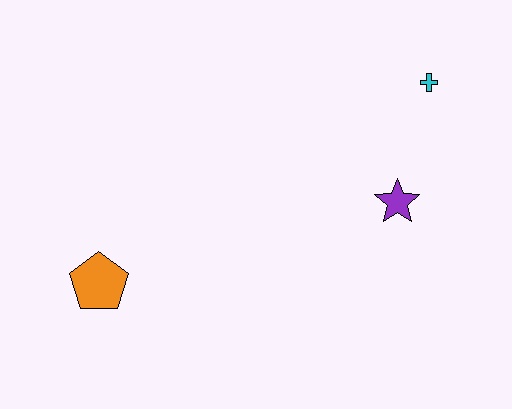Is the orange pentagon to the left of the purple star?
Yes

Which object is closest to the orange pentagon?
The purple star is closest to the orange pentagon.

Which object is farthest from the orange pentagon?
The cyan cross is farthest from the orange pentagon.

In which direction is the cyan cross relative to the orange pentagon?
The cyan cross is to the right of the orange pentagon.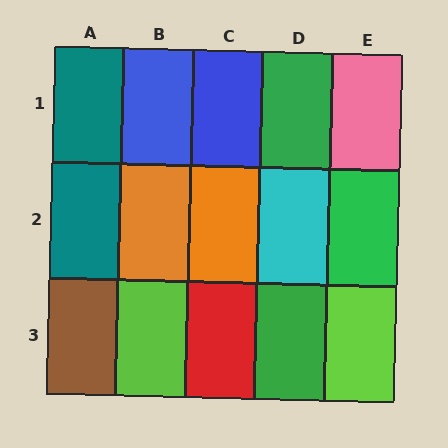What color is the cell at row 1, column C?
Blue.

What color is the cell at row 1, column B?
Blue.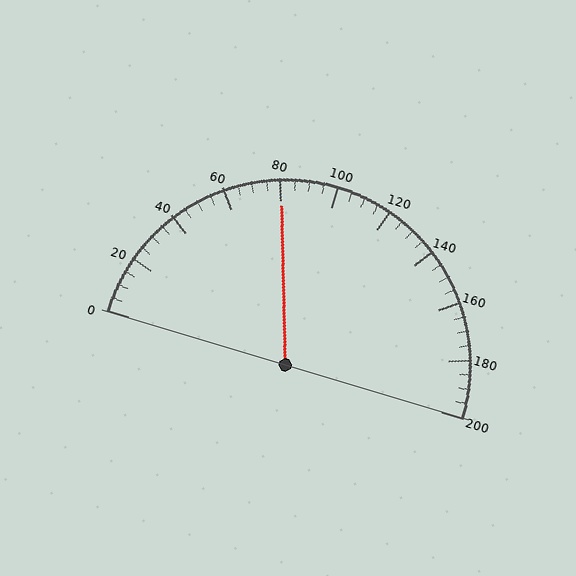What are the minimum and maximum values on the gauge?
The gauge ranges from 0 to 200.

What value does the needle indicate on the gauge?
The needle indicates approximately 80.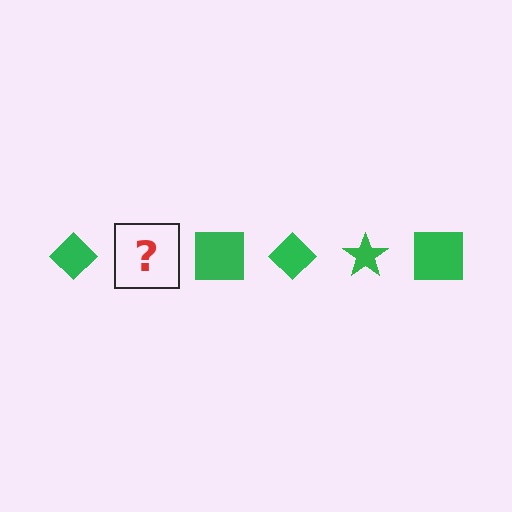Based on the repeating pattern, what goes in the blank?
The blank should be a green star.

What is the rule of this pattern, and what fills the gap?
The rule is that the pattern cycles through diamond, star, square shapes in green. The gap should be filled with a green star.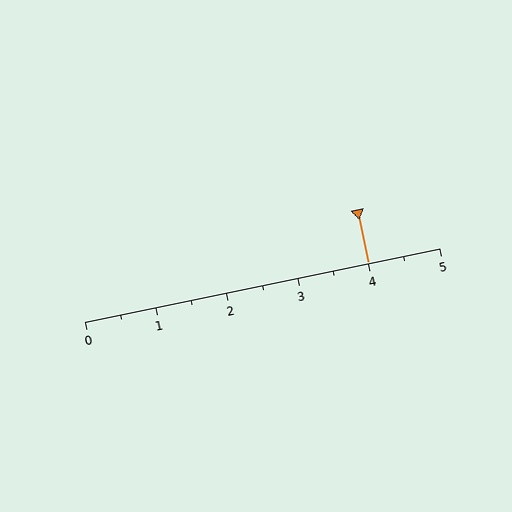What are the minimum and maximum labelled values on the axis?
The axis runs from 0 to 5.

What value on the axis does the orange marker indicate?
The marker indicates approximately 4.